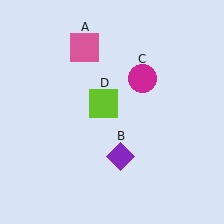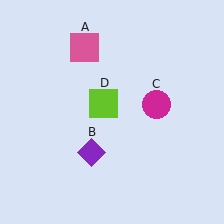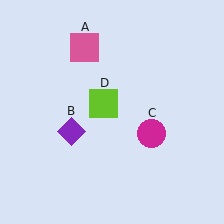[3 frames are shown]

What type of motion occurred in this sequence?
The purple diamond (object B), magenta circle (object C) rotated clockwise around the center of the scene.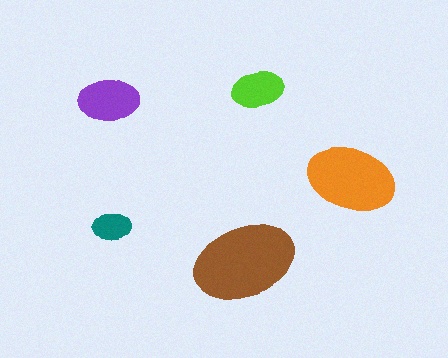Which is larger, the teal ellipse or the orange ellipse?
The orange one.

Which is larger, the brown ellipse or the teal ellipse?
The brown one.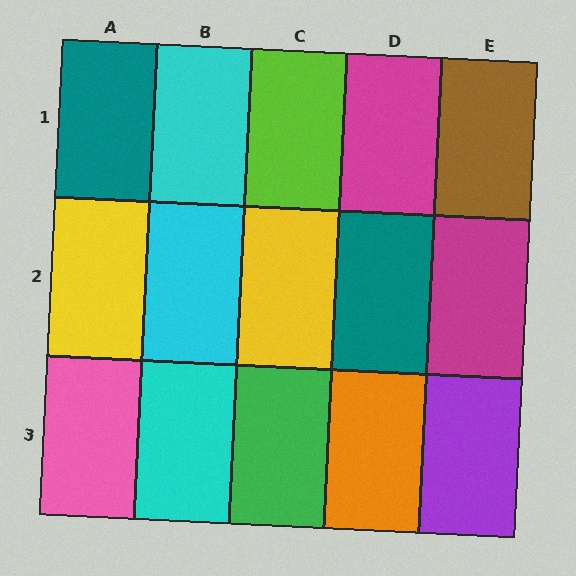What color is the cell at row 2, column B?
Cyan.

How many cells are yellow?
2 cells are yellow.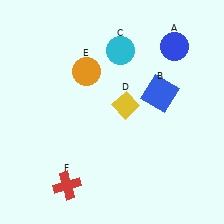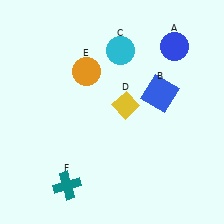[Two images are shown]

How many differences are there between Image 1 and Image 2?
There is 1 difference between the two images.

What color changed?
The cross (F) changed from red in Image 1 to teal in Image 2.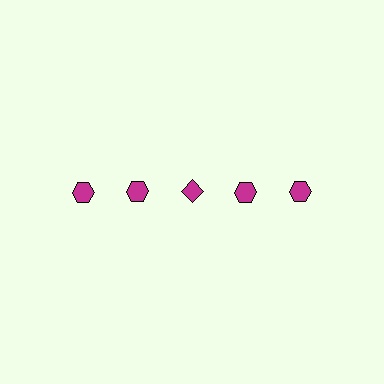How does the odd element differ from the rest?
It has a different shape: diamond instead of hexagon.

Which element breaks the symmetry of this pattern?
The magenta diamond in the top row, center column breaks the symmetry. All other shapes are magenta hexagons.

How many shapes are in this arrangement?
There are 5 shapes arranged in a grid pattern.